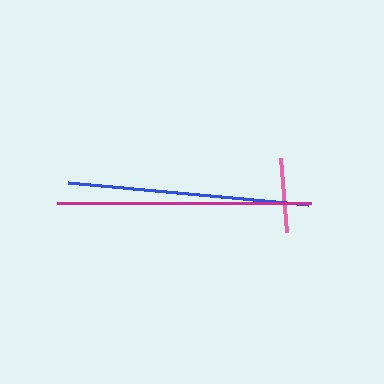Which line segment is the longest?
The magenta line is the longest at approximately 254 pixels.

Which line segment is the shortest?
The pink line is the shortest at approximately 74 pixels.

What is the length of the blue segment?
The blue segment is approximately 240 pixels long.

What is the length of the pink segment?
The pink segment is approximately 74 pixels long.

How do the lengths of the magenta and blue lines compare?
The magenta and blue lines are approximately the same length.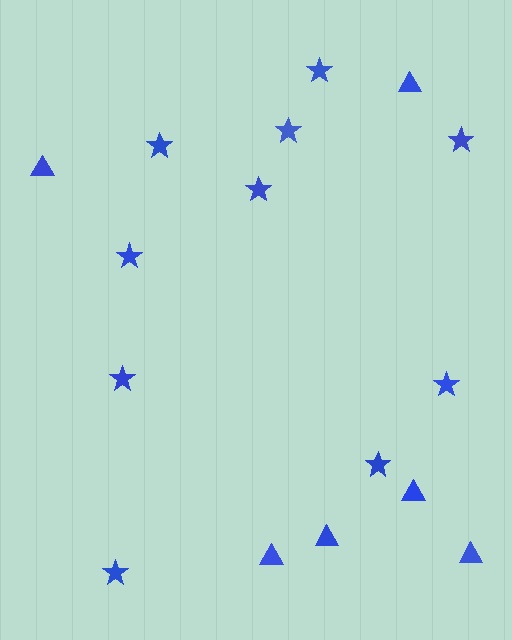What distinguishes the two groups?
There are 2 groups: one group of triangles (6) and one group of stars (10).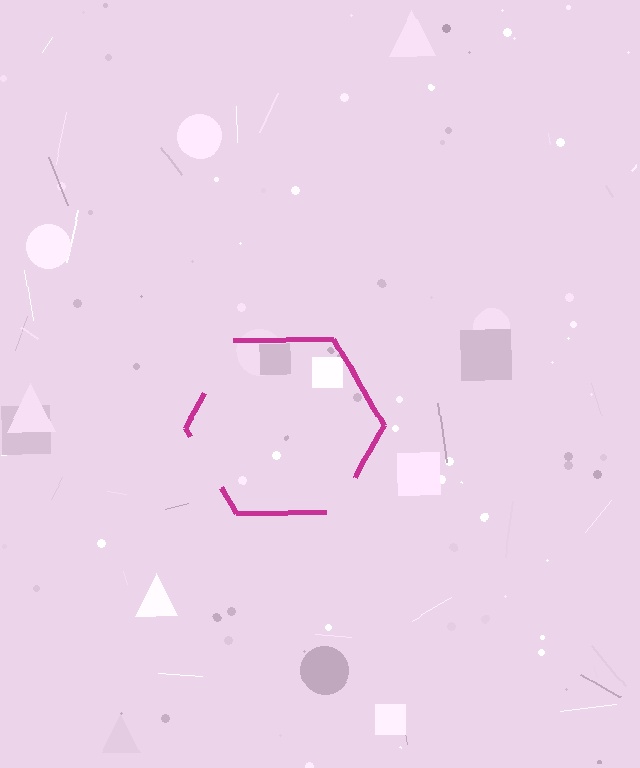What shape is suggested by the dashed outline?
The dashed outline suggests a hexagon.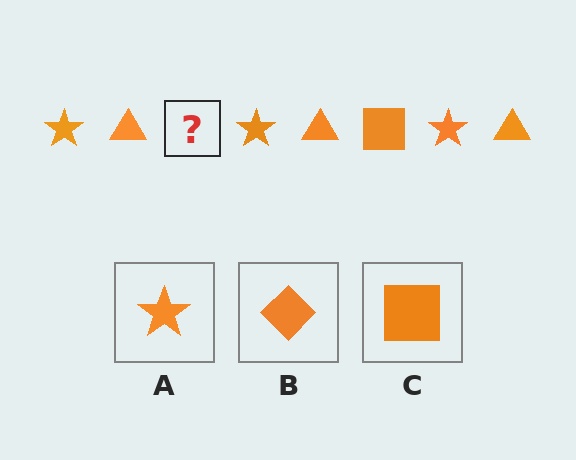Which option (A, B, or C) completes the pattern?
C.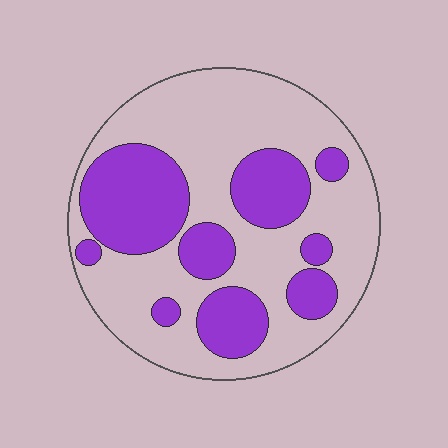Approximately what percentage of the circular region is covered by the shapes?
Approximately 35%.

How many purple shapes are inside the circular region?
9.